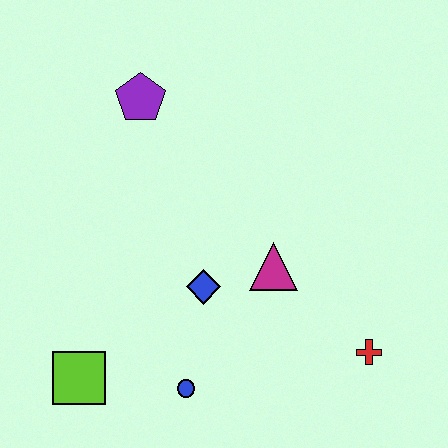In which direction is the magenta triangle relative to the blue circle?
The magenta triangle is above the blue circle.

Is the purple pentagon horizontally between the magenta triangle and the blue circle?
No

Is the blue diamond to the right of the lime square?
Yes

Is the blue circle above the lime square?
No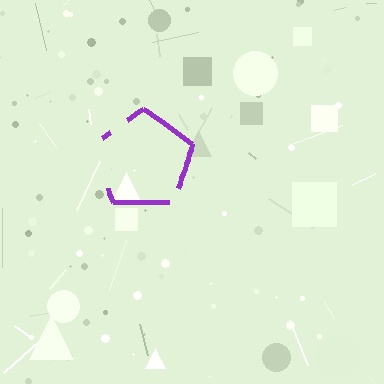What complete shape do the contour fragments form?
The contour fragments form a pentagon.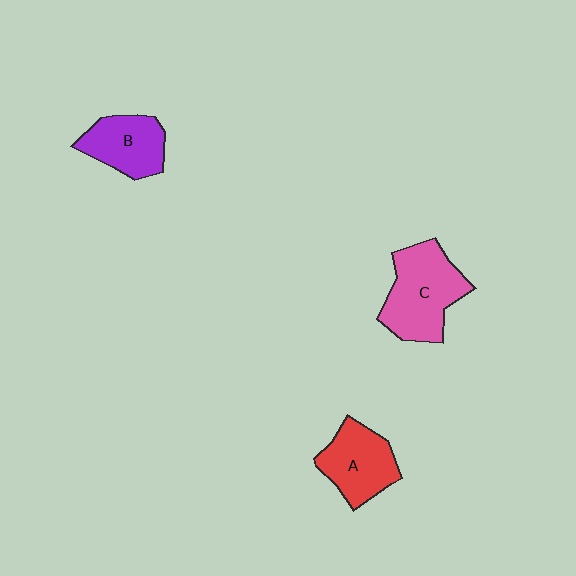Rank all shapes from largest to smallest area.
From largest to smallest: C (pink), A (red), B (purple).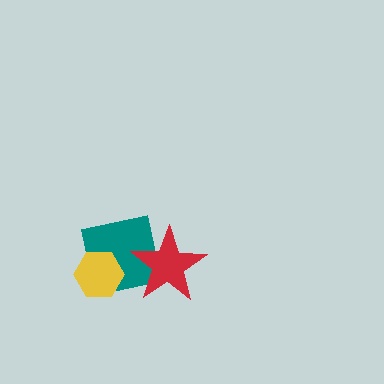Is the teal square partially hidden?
Yes, it is partially covered by another shape.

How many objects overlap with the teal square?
2 objects overlap with the teal square.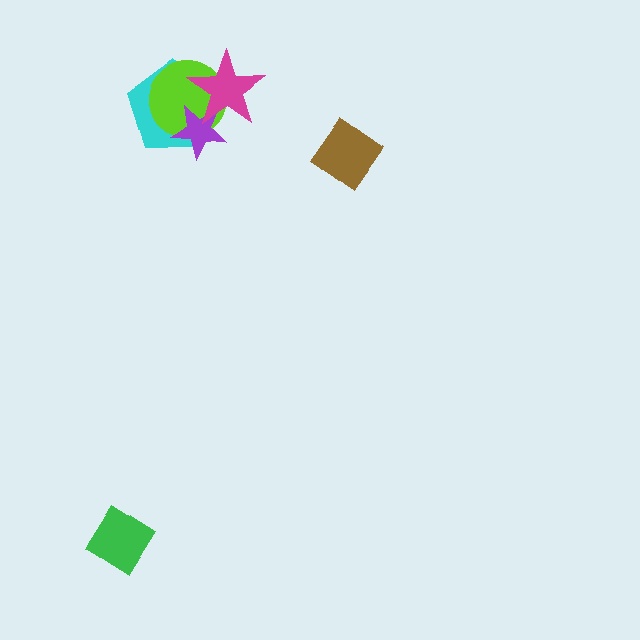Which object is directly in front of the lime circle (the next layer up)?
The purple star is directly in front of the lime circle.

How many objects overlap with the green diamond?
0 objects overlap with the green diamond.